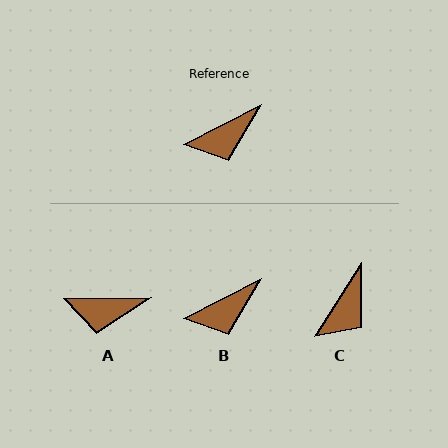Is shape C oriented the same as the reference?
No, it is off by about 31 degrees.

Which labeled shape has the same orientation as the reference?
B.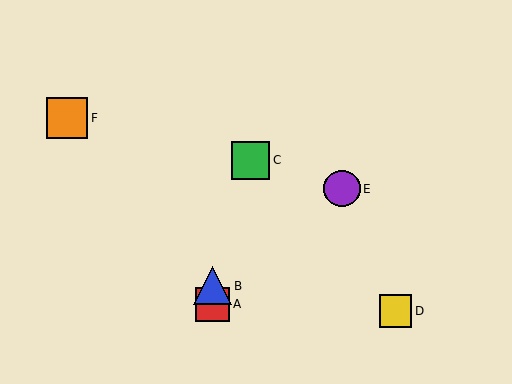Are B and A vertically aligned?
Yes, both are at x≈212.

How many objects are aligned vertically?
2 objects (A, B) are aligned vertically.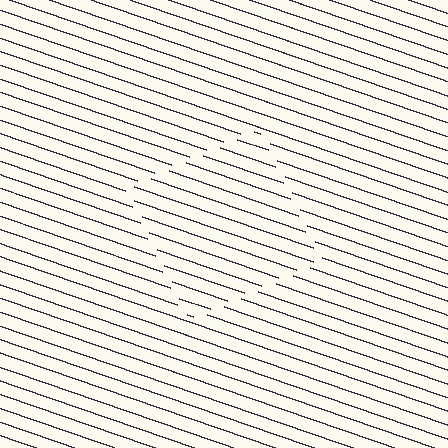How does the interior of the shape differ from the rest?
The interior of the shape contains the same grating, shifted by half a period — the contour is defined by the phase discontinuity where line-ends from the inner and outer gratings abut.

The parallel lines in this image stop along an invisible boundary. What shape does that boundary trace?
An illusory square. The interior of the shape contains the same grating, shifted by half a period — the contour is defined by the phase discontinuity where line-ends from the inner and outer gratings abut.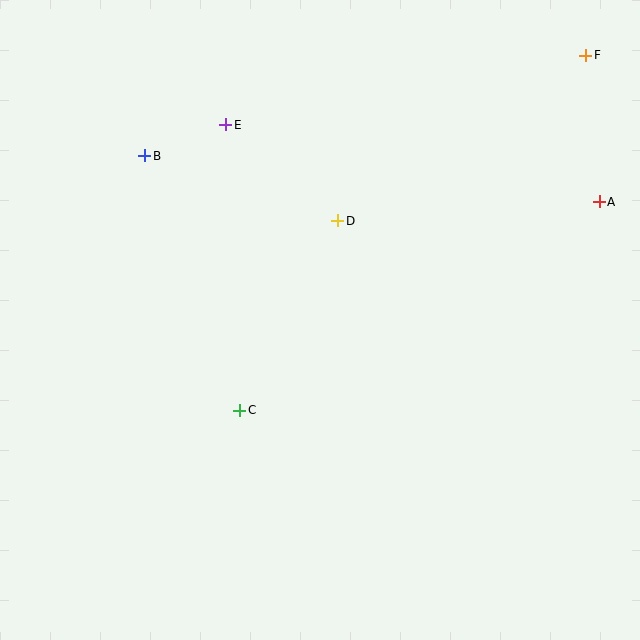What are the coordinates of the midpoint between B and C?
The midpoint between B and C is at (192, 283).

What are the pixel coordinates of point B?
Point B is at (145, 156).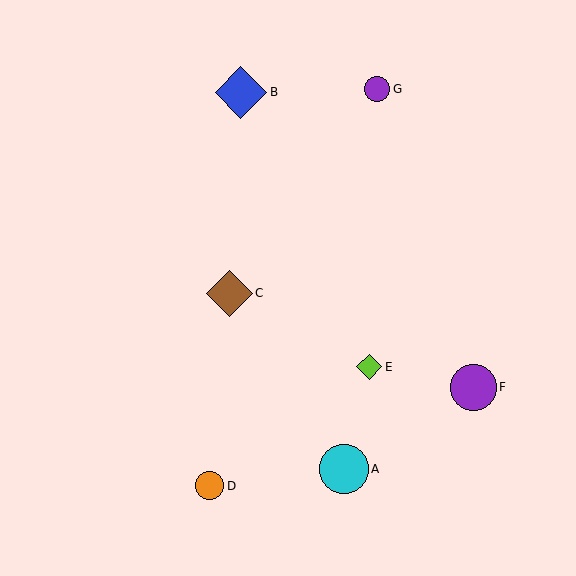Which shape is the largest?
The blue diamond (labeled B) is the largest.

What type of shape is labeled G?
Shape G is a purple circle.